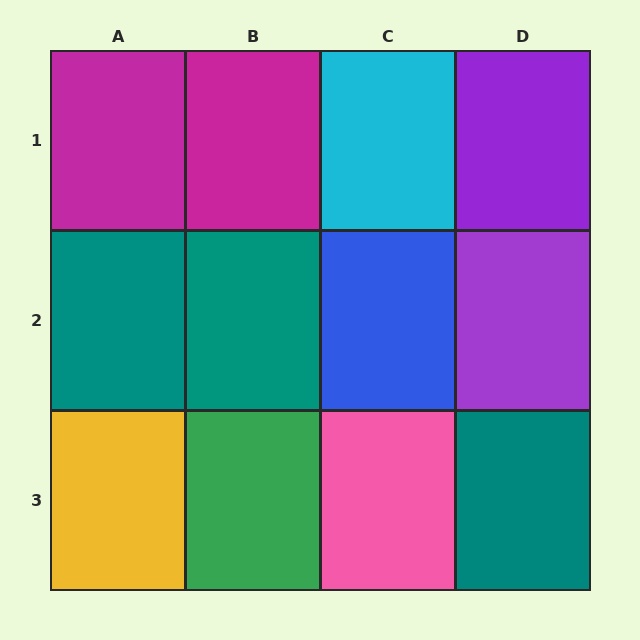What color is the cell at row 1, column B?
Magenta.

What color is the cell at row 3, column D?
Teal.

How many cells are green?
1 cell is green.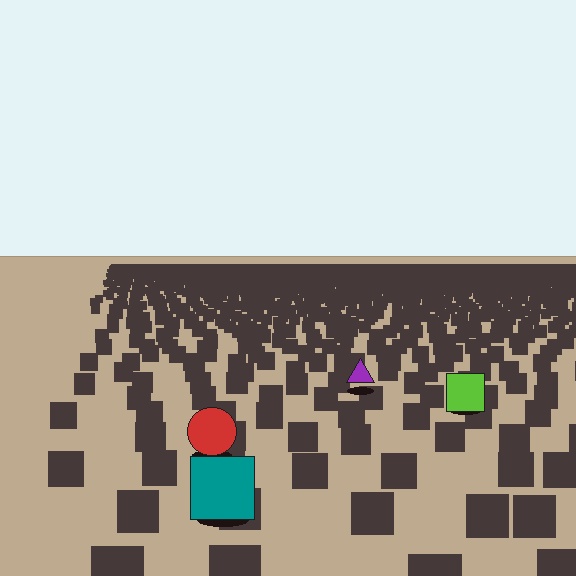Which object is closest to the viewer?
The teal square is closest. The texture marks near it are larger and more spread out.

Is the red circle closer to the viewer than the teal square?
No. The teal square is closer — you can tell from the texture gradient: the ground texture is coarser near it.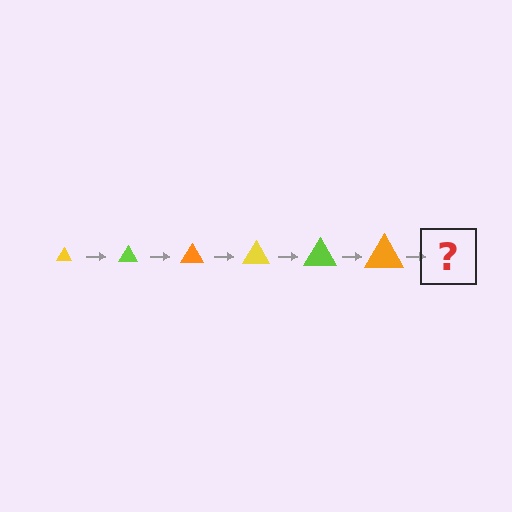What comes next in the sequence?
The next element should be a yellow triangle, larger than the previous one.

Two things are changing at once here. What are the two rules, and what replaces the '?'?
The two rules are that the triangle grows larger each step and the color cycles through yellow, lime, and orange. The '?' should be a yellow triangle, larger than the previous one.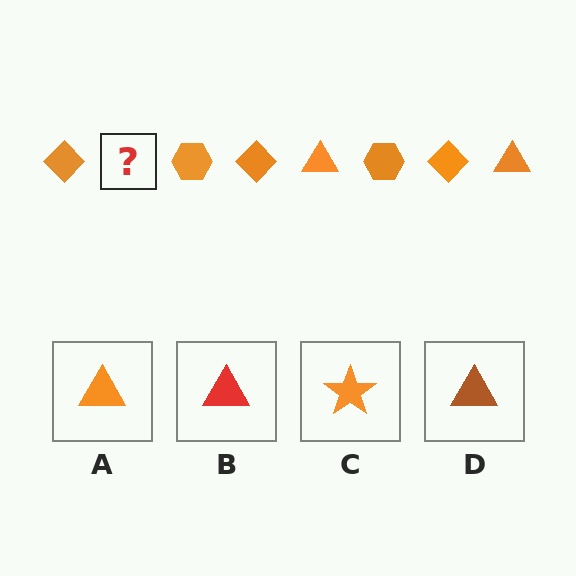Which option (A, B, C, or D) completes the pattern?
A.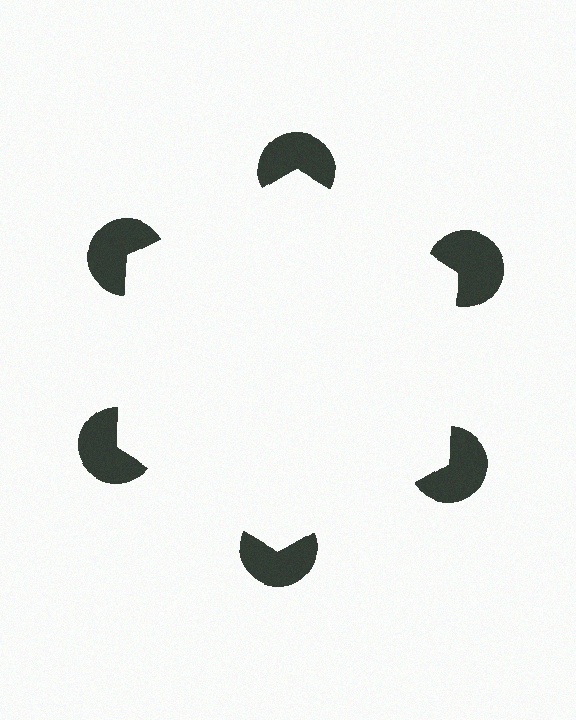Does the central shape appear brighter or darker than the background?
It typically appears slightly brighter than the background, even though no actual brightness change is drawn.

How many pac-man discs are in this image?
There are 6 — one at each vertex of the illusory hexagon.